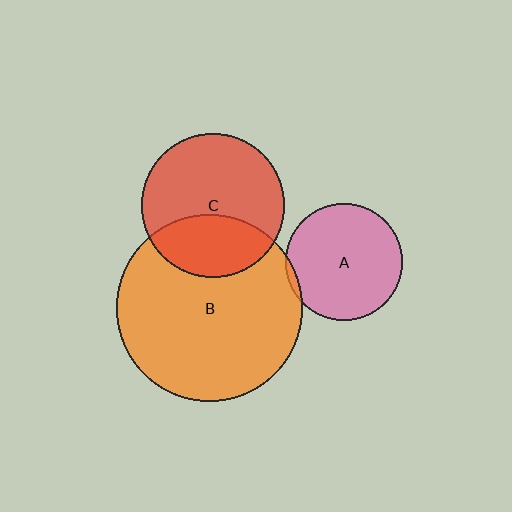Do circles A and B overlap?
Yes.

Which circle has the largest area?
Circle B (orange).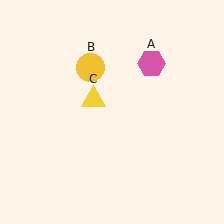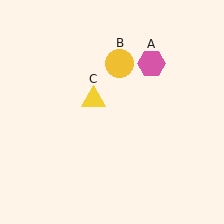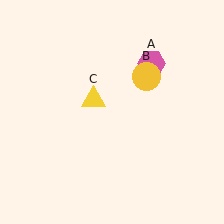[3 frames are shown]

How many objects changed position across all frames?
1 object changed position: yellow circle (object B).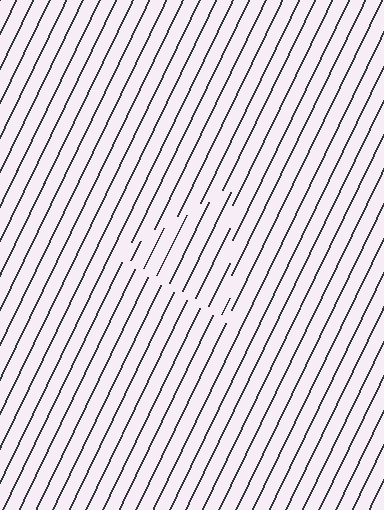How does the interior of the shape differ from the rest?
The interior of the shape contains the same grating, shifted by half a period — the contour is defined by the phase discontinuity where line-ends from the inner and outer gratings abut.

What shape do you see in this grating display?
An illusory triangle. The interior of the shape contains the same grating, shifted by half a period — the contour is defined by the phase discontinuity where line-ends from the inner and outer gratings abut.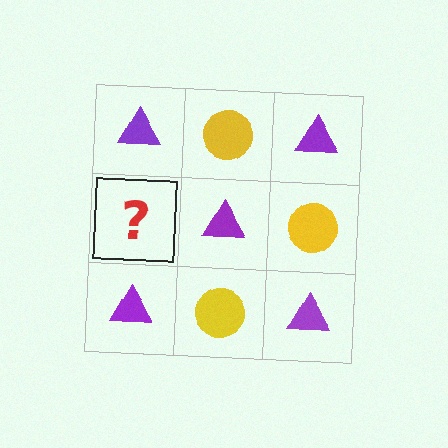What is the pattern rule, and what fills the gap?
The rule is that it alternates purple triangle and yellow circle in a checkerboard pattern. The gap should be filled with a yellow circle.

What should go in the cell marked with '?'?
The missing cell should contain a yellow circle.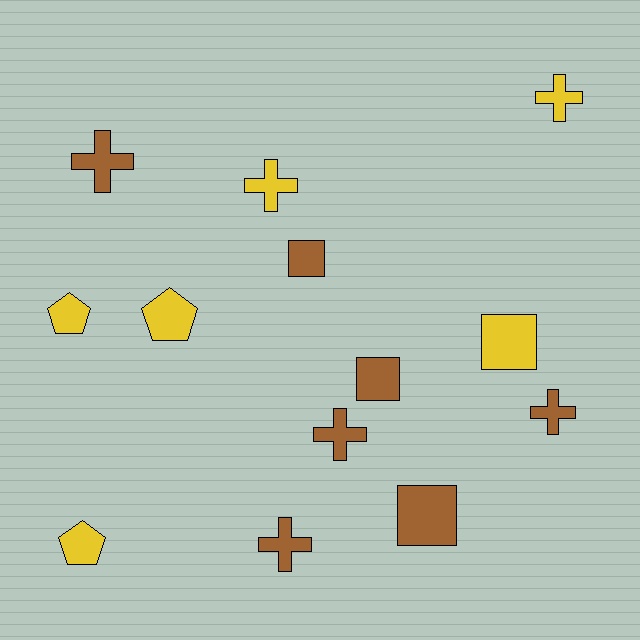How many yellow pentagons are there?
There are 3 yellow pentagons.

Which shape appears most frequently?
Cross, with 6 objects.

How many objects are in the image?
There are 13 objects.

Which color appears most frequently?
Brown, with 7 objects.